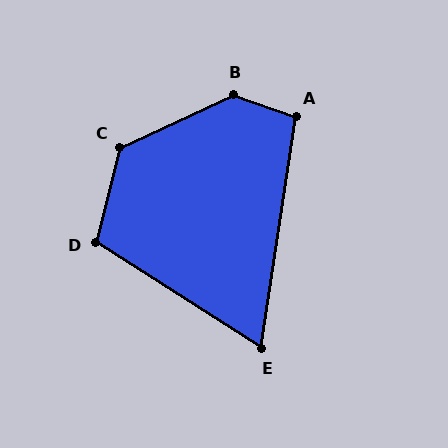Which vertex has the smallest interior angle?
E, at approximately 66 degrees.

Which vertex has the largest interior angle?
B, at approximately 136 degrees.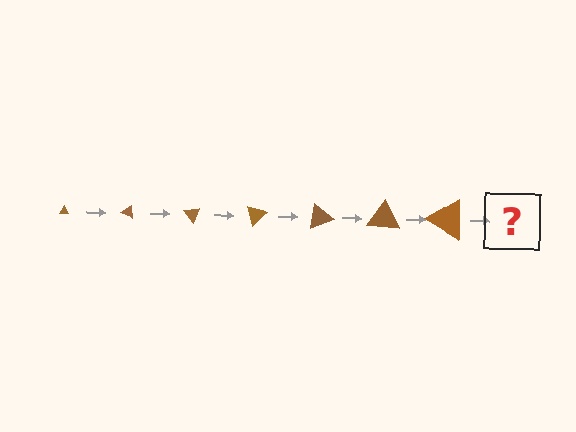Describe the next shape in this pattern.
It should be a triangle, larger than the previous one and rotated 175 degrees from the start.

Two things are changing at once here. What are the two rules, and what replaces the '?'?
The two rules are that the triangle grows larger each step and it rotates 25 degrees each step. The '?' should be a triangle, larger than the previous one and rotated 175 degrees from the start.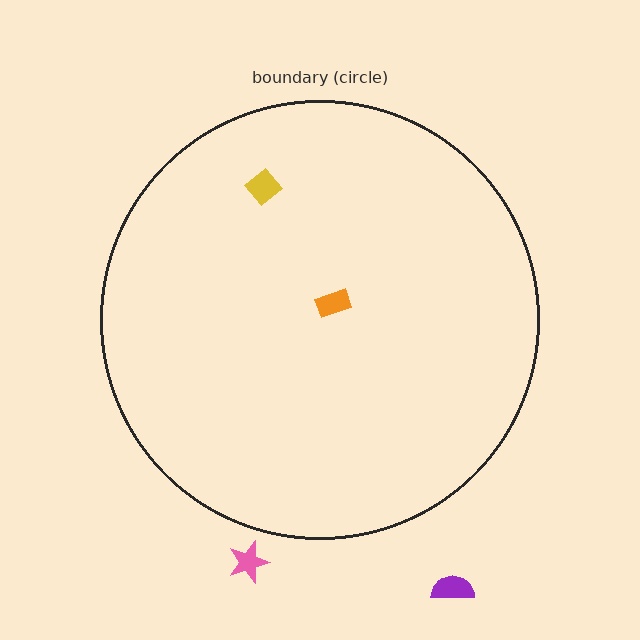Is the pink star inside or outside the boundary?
Outside.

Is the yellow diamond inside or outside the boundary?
Inside.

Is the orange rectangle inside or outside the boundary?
Inside.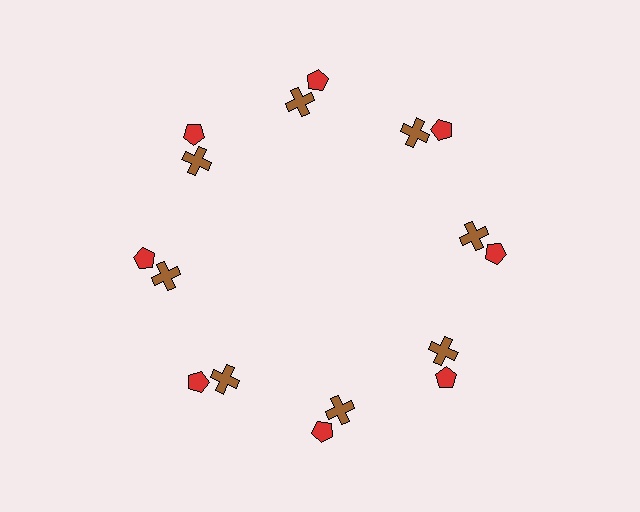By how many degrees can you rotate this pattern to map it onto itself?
The pattern maps onto itself every 45 degrees of rotation.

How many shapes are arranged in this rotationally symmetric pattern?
There are 16 shapes, arranged in 8 groups of 2.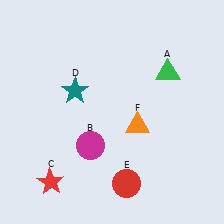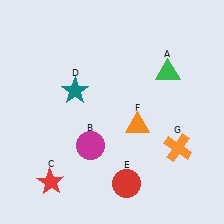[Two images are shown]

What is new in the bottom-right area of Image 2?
An orange cross (G) was added in the bottom-right area of Image 2.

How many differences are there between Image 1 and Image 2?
There is 1 difference between the two images.